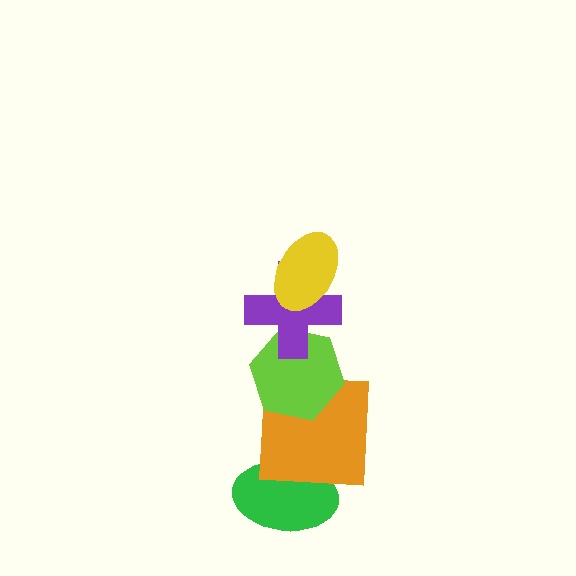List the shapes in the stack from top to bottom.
From top to bottom: the yellow ellipse, the purple cross, the lime hexagon, the orange square, the green ellipse.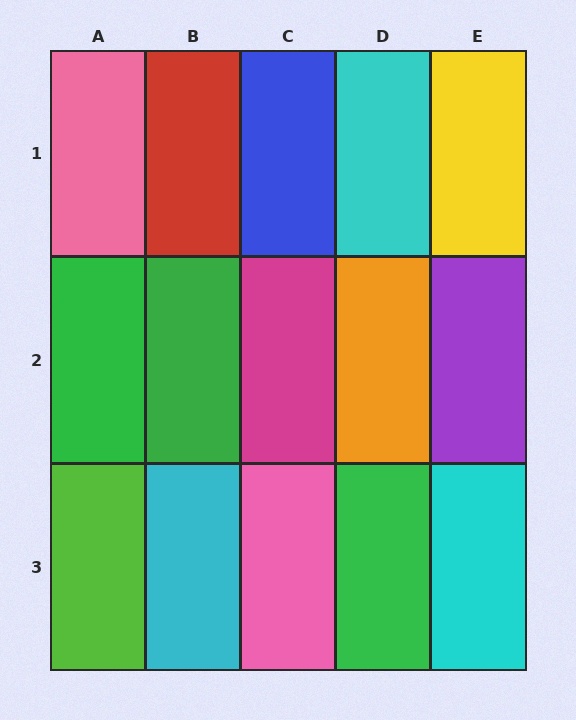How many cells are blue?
1 cell is blue.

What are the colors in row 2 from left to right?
Green, green, magenta, orange, purple.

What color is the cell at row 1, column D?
Cyan.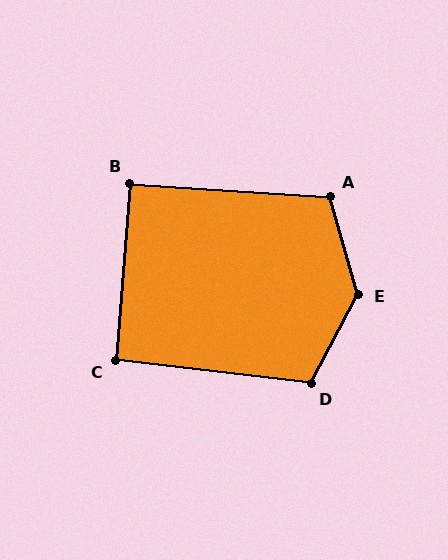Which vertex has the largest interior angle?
E, at approximately 136 degrees.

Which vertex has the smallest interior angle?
B, at approximately 91 degrees.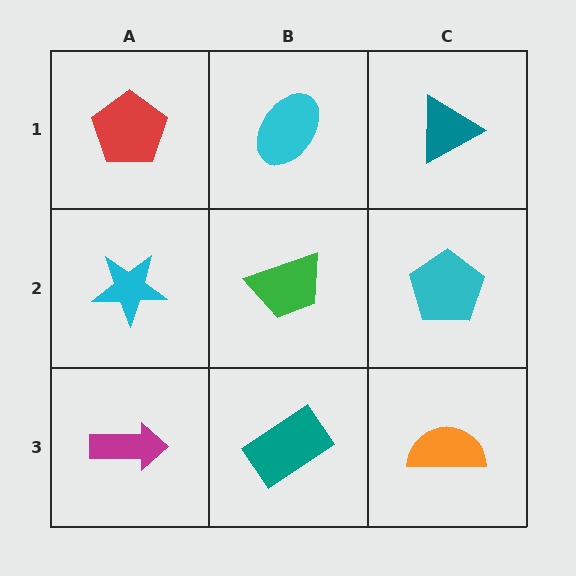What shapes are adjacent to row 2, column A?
A red pentagon (row 1, column A), a magenta arrow (row 3, column A), a green trapezoid (row 2, column B).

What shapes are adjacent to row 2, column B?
A cyan ellipse (row 1, column B), a teal rectangle (row 3, column B), a cyan star (row 2, column A), a cyan pentagon (row 2, column C).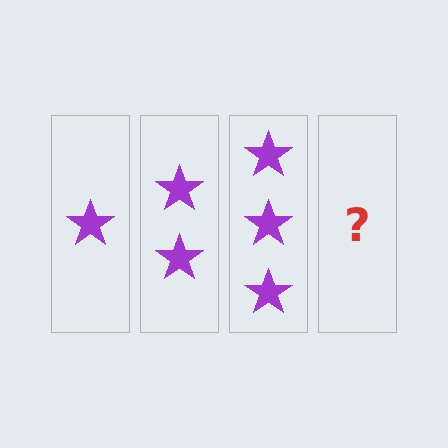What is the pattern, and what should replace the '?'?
The pattern is that each step adds one more star. The '?' should be 4 stars.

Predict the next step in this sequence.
The next step is 4 stars.